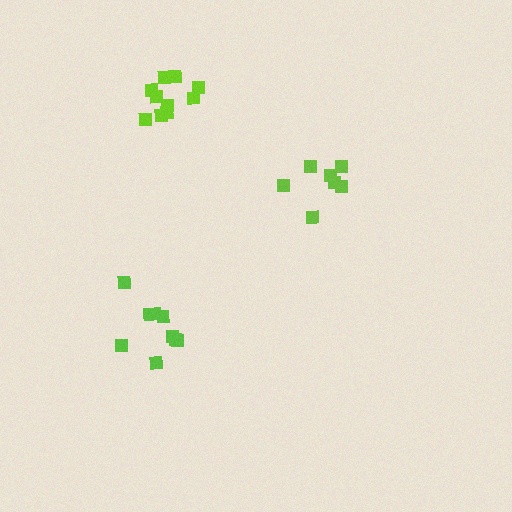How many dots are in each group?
Group 1: 7 dots, Group 2: 9 dots, Group 3: 10 dots (26 total).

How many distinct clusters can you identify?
There are 3 distinct clusters.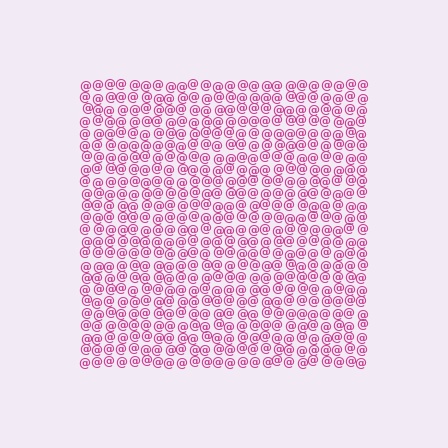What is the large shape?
The large shape is a square.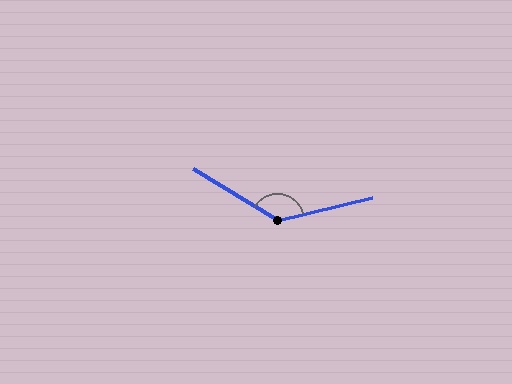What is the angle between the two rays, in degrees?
Approximately 135 degrees.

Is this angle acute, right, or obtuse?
It is obtuse.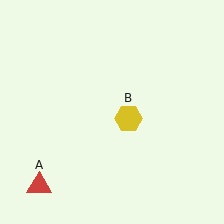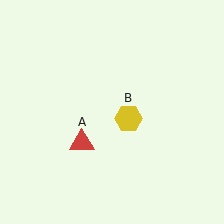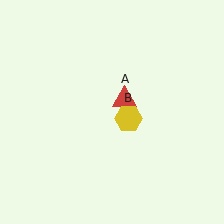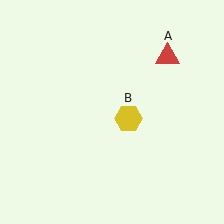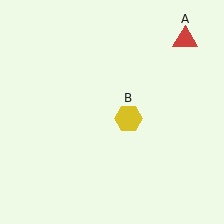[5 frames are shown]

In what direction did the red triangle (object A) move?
The red triangle (object A) moved up and to the right.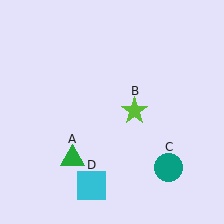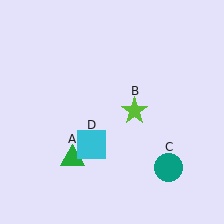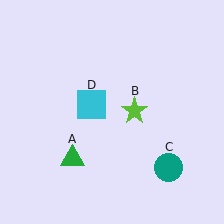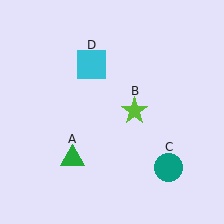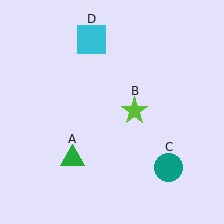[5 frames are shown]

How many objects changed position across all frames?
1 object changed position: cyan square (object D).